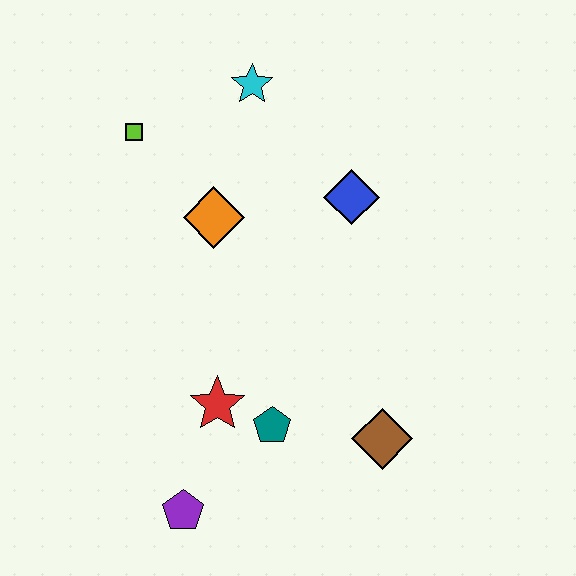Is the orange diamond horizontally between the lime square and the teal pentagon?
Yes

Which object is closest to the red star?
The teal pentagon is closest to the red star.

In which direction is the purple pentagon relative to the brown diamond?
The purple pentagon is to the left of the brown diamond.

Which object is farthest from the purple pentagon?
The cyan star is farthest from the purple pentagon.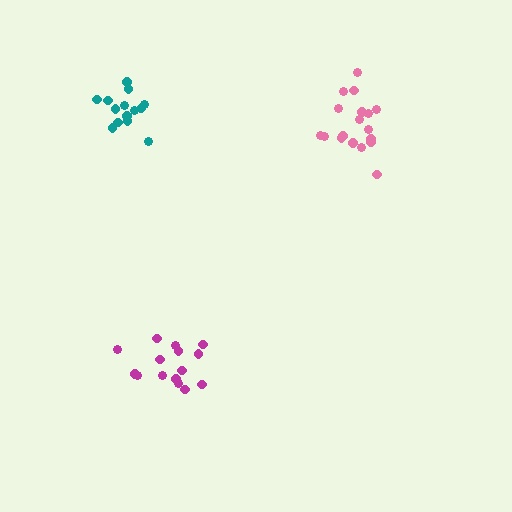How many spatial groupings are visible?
There are 3 spatial groupings.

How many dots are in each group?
Group 1: 15 dots, Group 2: 18 dots, Group 3: 14 dots (47 total).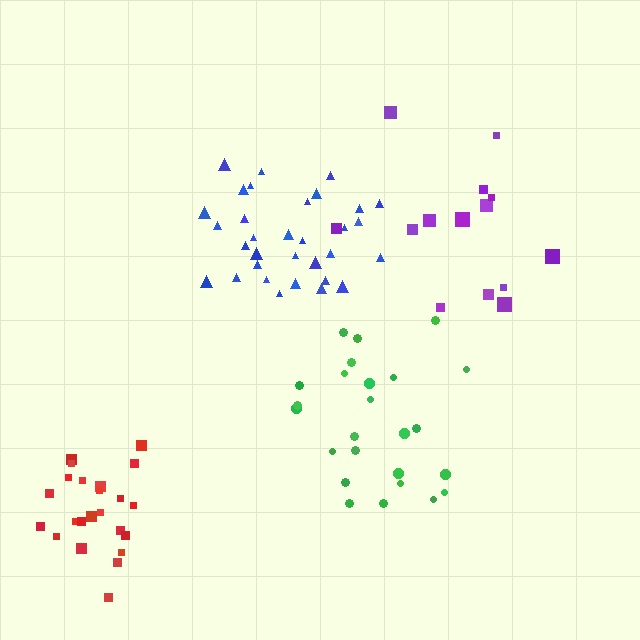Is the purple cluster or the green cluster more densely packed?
Green.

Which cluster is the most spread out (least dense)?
Purple.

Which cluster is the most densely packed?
Red.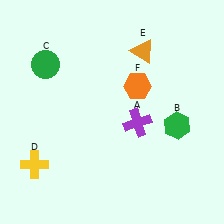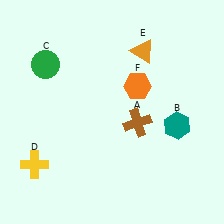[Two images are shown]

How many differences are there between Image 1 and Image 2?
There are 2 differences between the two images.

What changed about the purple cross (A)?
In Image 1, A is purple. In Image 2, it changed to brown.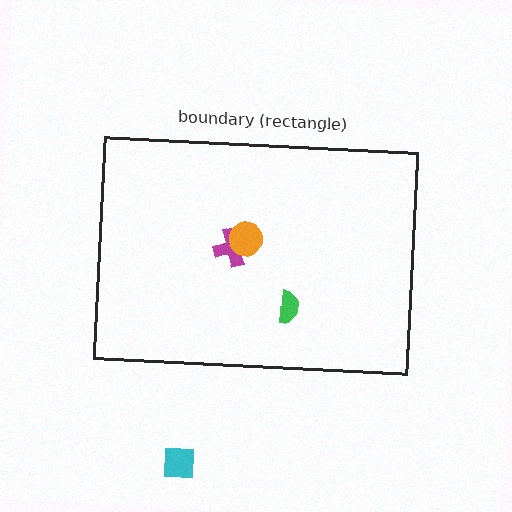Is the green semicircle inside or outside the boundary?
Inside.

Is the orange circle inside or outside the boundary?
Inside.